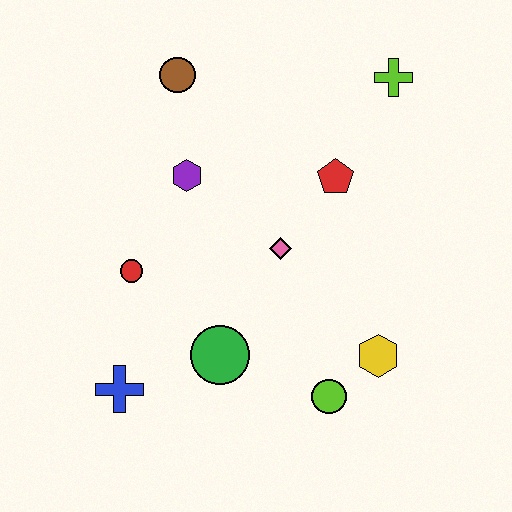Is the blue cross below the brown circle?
Yes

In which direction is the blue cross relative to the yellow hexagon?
The blue cross is to the left of the yellow hexagon.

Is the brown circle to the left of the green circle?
Yes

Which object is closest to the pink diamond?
The red pentagon is closest to the pink diamond.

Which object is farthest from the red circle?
The lime cross is farthest from the red circle.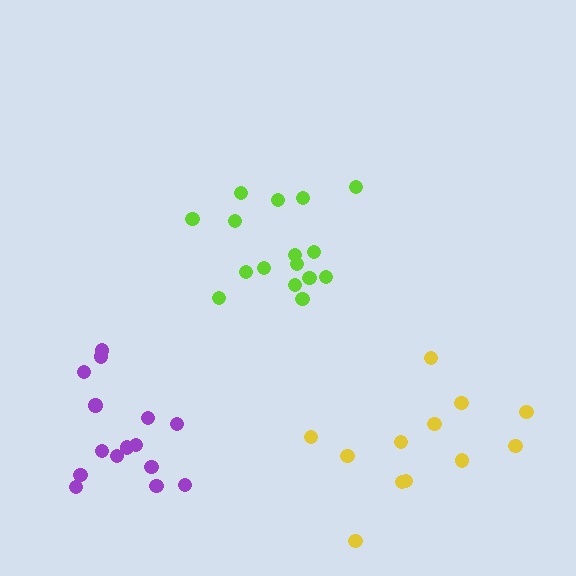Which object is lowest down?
The purple cluster is bottommost.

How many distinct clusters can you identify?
There are 3 distinct clusters.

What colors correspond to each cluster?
The clusters are colored: purple, lime, yellow.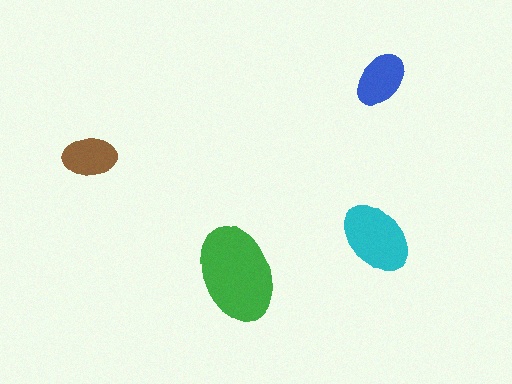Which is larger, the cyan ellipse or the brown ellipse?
The cyan one.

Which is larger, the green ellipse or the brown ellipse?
The green one.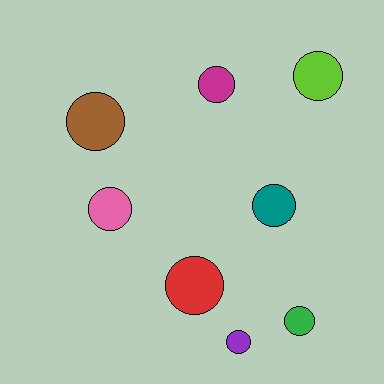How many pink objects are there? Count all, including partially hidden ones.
There is 1 pink object.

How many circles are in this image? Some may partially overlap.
There are 8 circles.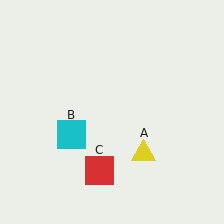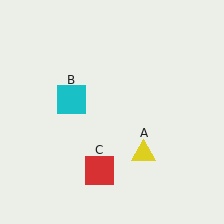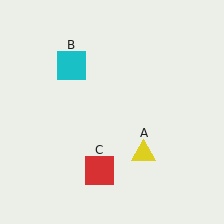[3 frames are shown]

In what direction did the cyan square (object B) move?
The cyan square (object B) moved up.